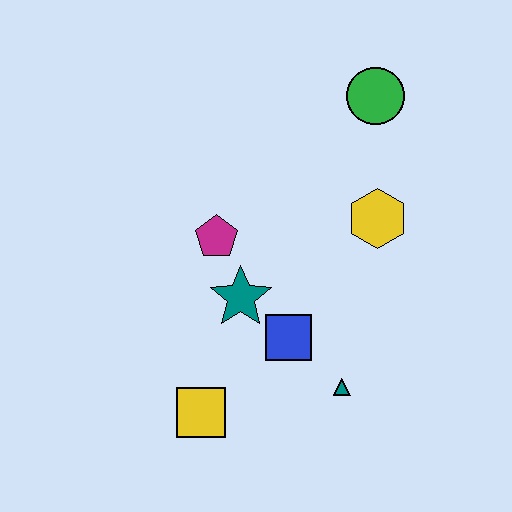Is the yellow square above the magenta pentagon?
No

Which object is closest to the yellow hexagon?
The green circle is closest to the yellow hexagon.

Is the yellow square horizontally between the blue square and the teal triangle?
No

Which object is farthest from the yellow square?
The green circle is farthest from the yellow square.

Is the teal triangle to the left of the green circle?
Yes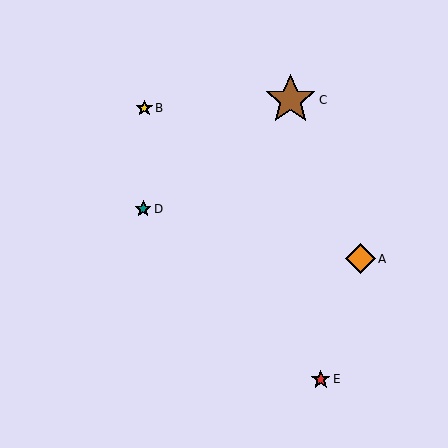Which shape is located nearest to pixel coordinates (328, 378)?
The red star (labeled E) at (321, 379) is nearest to that location.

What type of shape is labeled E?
Shape E is a red star.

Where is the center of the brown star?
The center of the brown star is at (291, 100).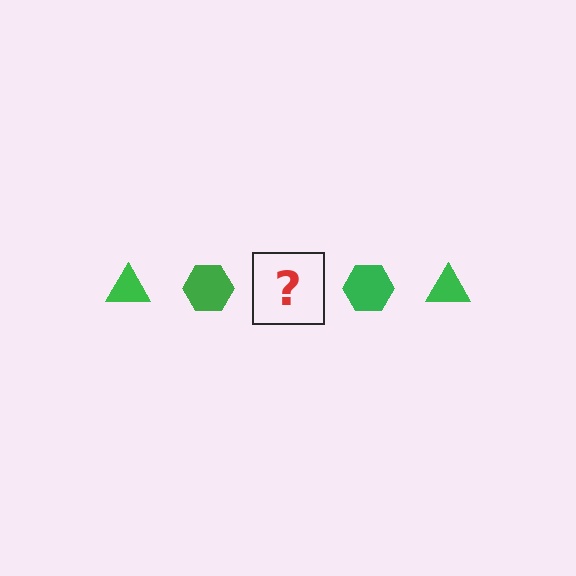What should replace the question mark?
The question mark should be replaced with a green triangle.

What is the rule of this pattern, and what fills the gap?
The rule is that the pattern cycles through triangle, hexagon shapes in green. The gap should be filled with a green triangle.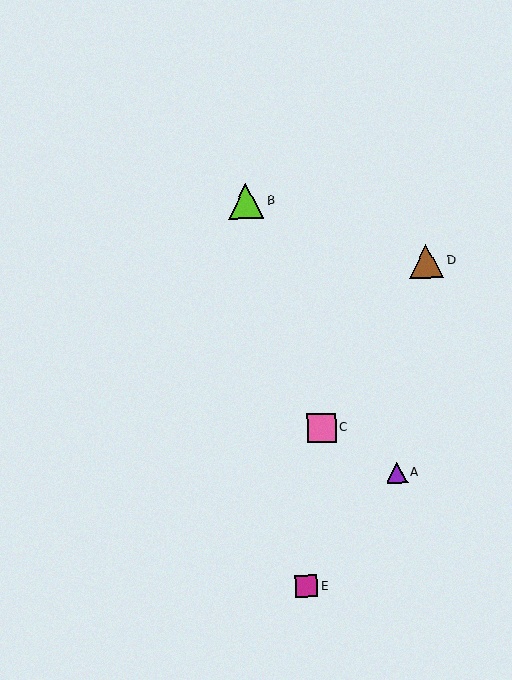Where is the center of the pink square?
The center of the pink square is at (322, 428).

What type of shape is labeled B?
Shape B is a lime triangle.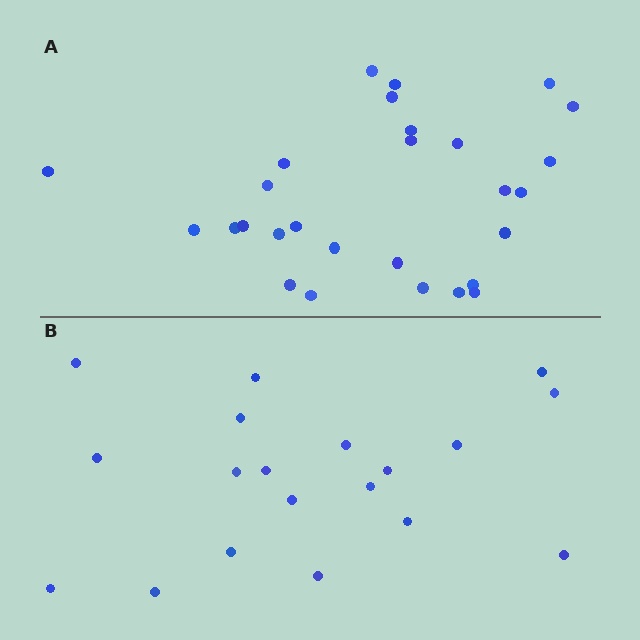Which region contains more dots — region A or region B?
Region A (the top region) has more dots.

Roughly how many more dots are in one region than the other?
Region A has roughly 8 or so more dots than region B.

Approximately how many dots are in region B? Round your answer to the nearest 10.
About 20 dots. (The exact count is 19, which rounds to 20.)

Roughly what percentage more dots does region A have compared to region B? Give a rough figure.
About 45% more.